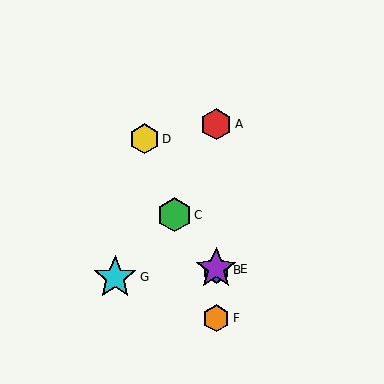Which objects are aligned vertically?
Objects A, B, E, F are aligned vertically.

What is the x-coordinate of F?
Object F is at x≈216.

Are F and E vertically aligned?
Yes, both are at x≈216.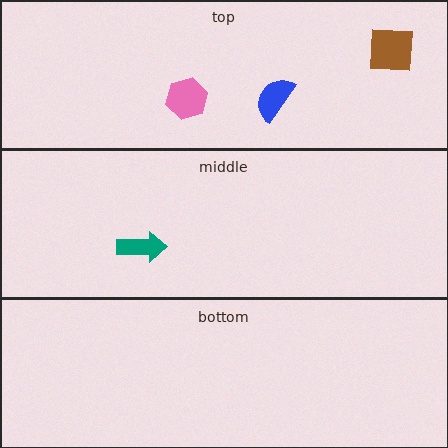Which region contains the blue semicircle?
The top region.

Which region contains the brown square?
The top region.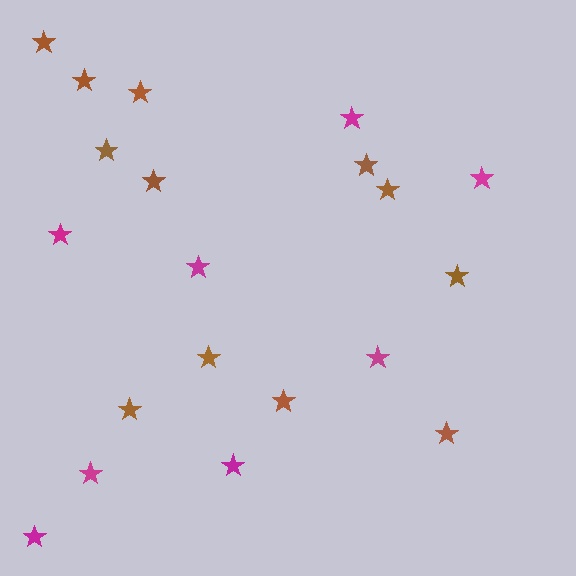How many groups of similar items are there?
There are 2 groups: one group of magenta stars (8) and one group of brown stars (12).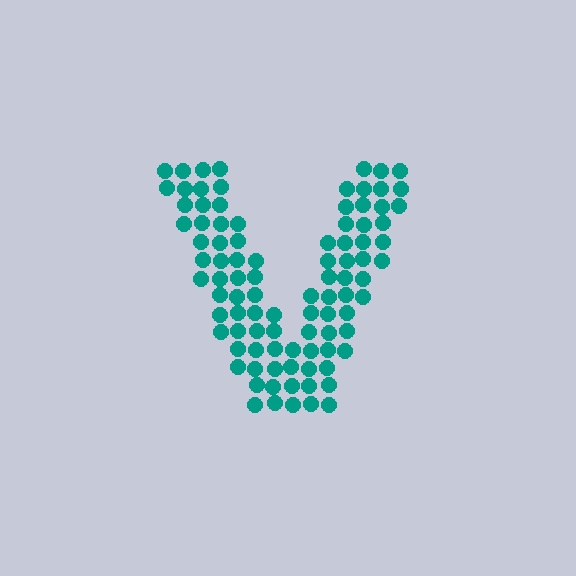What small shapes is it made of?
It is made of small circles.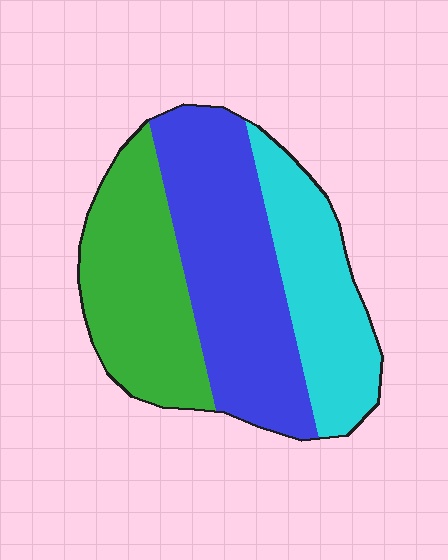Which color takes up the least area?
Cyan, at roughly 25%.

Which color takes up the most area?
Blue, at roughly 40%.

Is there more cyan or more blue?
Blue.